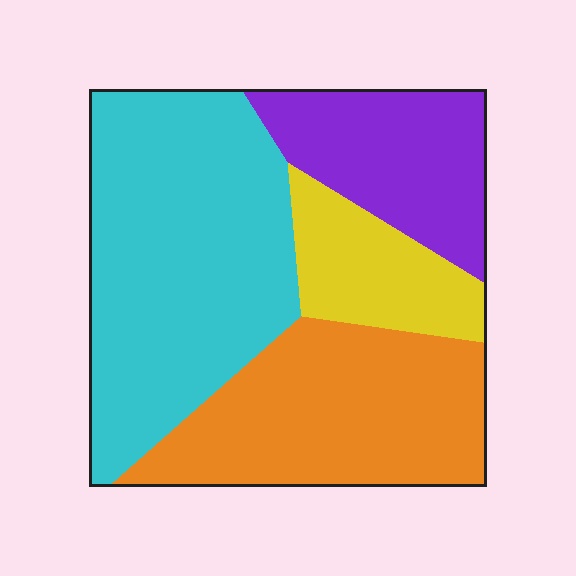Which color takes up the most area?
Cyan, at roughly 40%.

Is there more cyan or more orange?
Cyan.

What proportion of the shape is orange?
Orange takes up about one quarter (1/4) of the shape.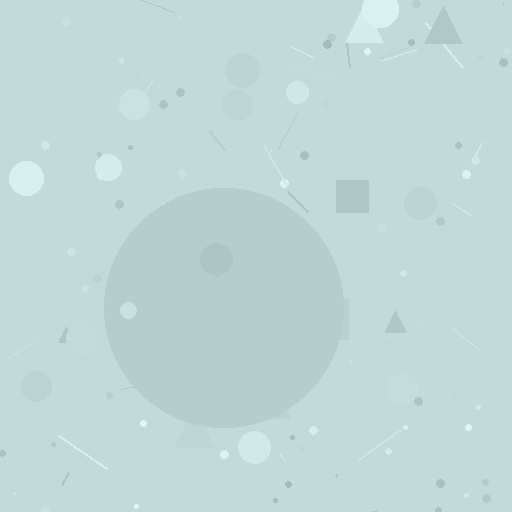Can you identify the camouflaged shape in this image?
The camouflaged shape is a circle.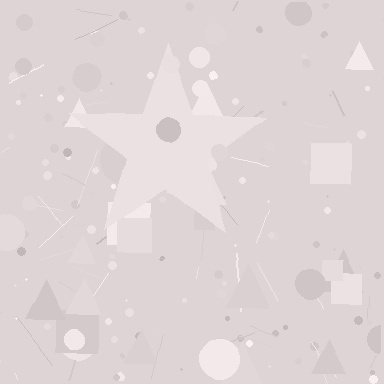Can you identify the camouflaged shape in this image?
The camouflaged shape is a star.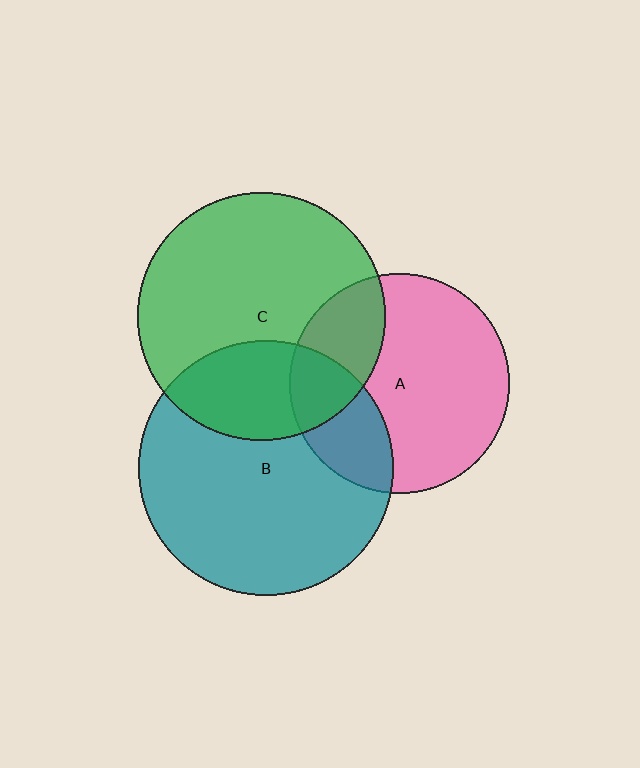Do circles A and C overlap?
Yes.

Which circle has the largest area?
Circle B (teal).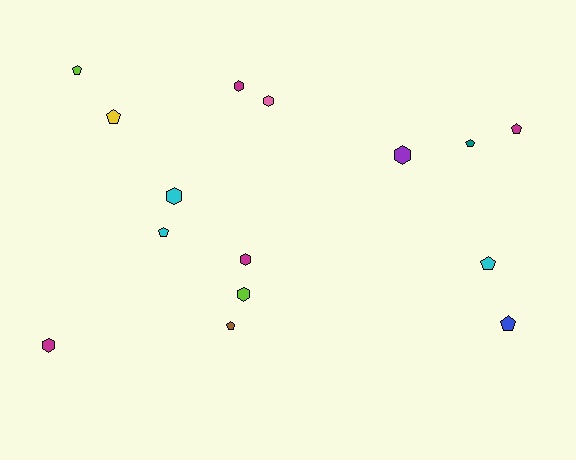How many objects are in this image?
There are 15 objects.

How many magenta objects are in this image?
There are 4 magenta objects.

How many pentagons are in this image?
There are 8 pentagons.